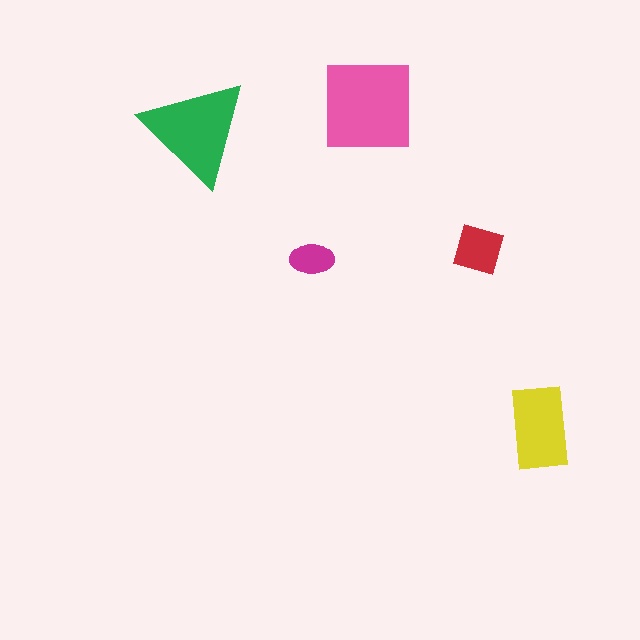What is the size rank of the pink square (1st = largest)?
1st.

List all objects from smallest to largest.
The magenta ellipse, the red diamond, the yellow rectangle, the green triangle, the pink square.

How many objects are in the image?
There are 5 objects in the image.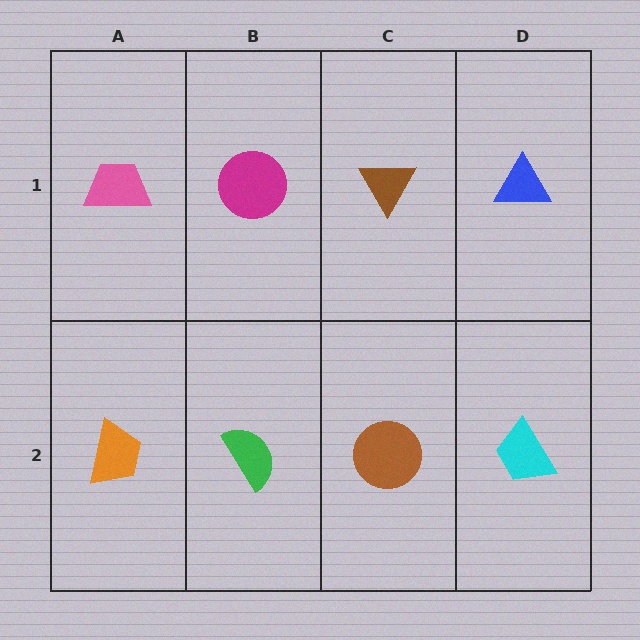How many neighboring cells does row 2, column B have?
3.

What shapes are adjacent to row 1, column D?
A cyan trapezoid (row 2, column D), a brown triangle (row 1, column C).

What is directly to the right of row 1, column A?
A magenta circle.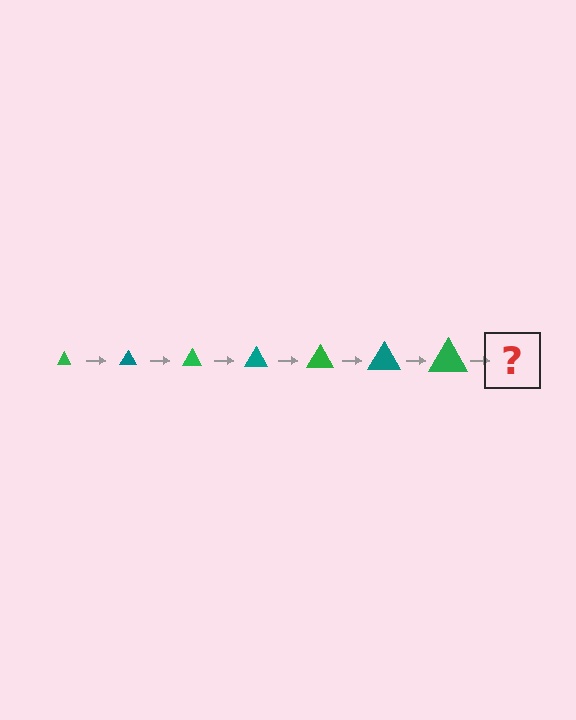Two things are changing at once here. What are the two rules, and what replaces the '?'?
The two rules are that the triangle grows larger each step and the color cycles through green and teal. The '?' should be a teal triangle, larger than the previous one.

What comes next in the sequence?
The next element should be a teal triangle, larger than the previous one.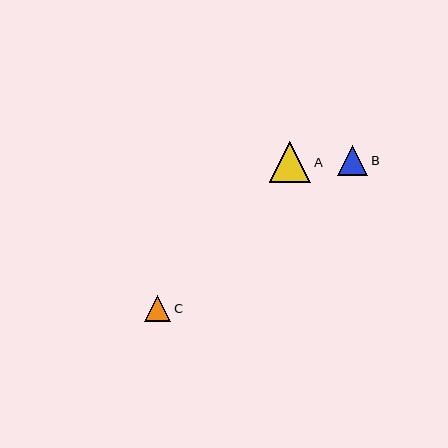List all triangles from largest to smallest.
From largest to smallest: A, B, C.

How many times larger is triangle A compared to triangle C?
Triangle A is approximately 1.6 times the size of triangle C.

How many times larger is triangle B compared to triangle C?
Triangle B is approximately 1.1 times the size of triangle C.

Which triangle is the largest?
Triangle A is the largest with a size of approximately 41 pixels.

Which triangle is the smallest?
Triangle C is the smallest with a size of approximately 26 pixels.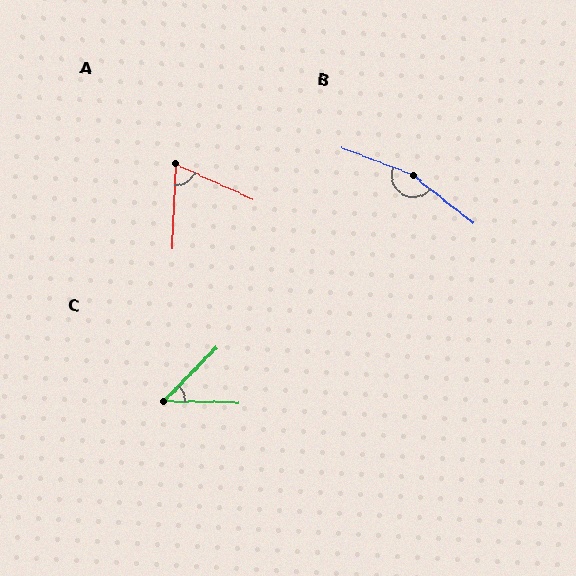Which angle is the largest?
B, at approximately 162 degrees.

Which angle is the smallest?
C, at approximately 46 degrees.